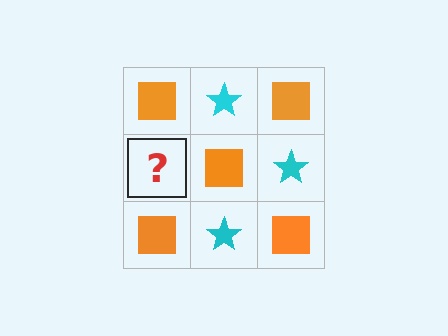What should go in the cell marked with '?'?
The missing cell should contain a cyan star.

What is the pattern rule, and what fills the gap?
The rule is that it alternates orange square and cyan star in a checkerboard pattern. The gap should be filled with a cyan star.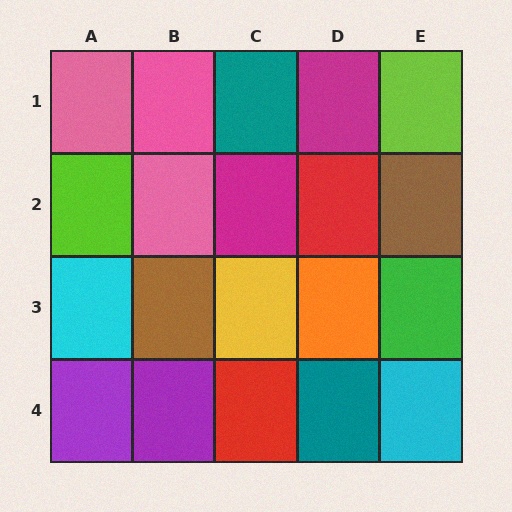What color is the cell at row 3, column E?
Green.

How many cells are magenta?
2 cells are magenta.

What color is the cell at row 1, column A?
Pink.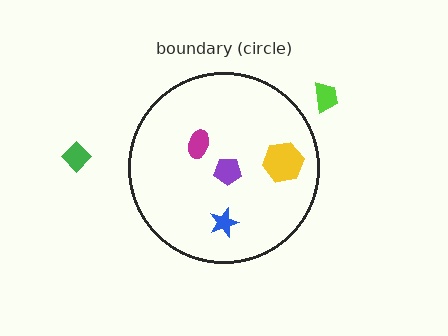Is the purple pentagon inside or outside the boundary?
Inside.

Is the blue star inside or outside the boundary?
Inside.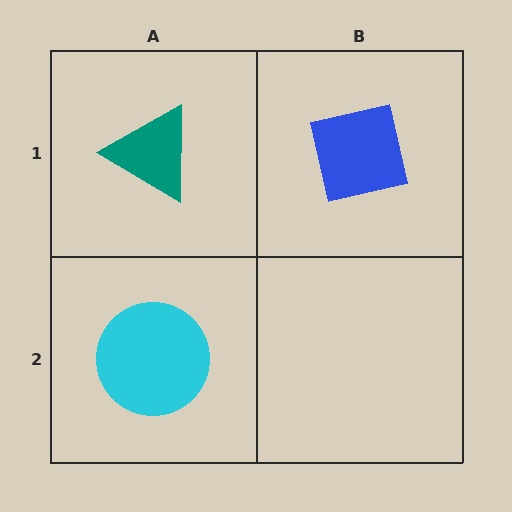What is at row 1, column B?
A blue square.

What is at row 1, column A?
A teal triangle.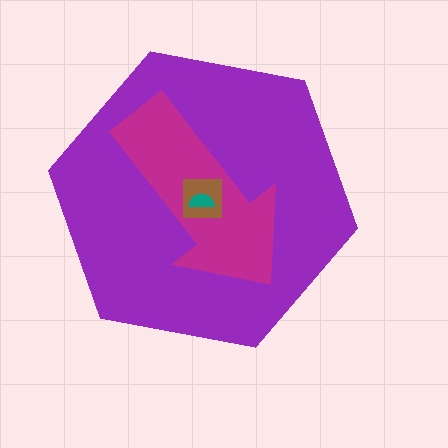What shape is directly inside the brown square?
The teal semicircle.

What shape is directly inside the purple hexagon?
The magenta arrow.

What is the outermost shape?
The purple hexagon.